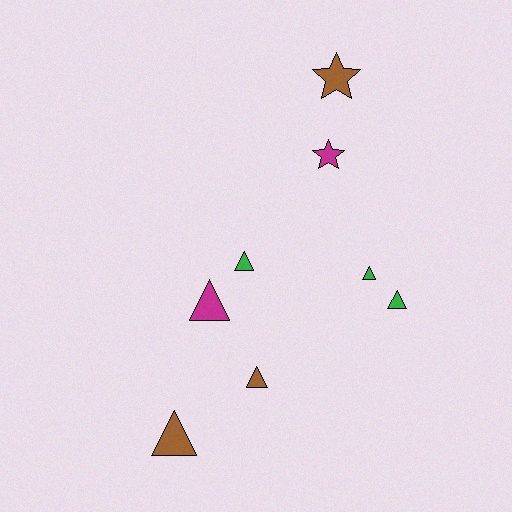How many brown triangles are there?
There are 2 brown triangles.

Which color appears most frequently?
Brown, with 3 objects.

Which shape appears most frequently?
Triangle, with 6 objects.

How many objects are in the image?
There are 8 objects.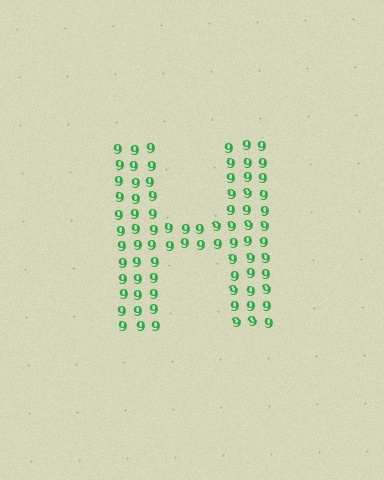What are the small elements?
The small elements are digit 9's.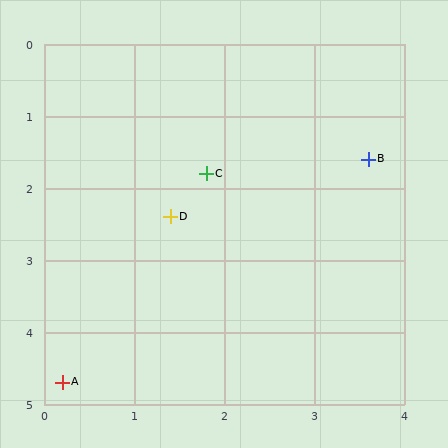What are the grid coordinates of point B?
Point B is at approximately (3.6, 1.6).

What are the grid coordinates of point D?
Point D is at approximately (1.4, 2.4).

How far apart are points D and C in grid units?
Points D and C are about 0.7 grid units apart.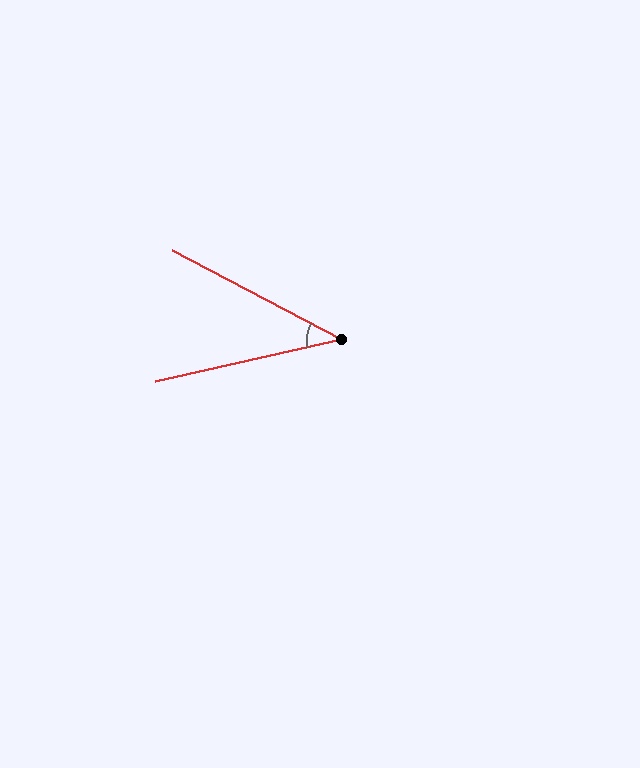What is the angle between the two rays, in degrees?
Approximately 40 degrees.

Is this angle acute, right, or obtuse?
It is acute.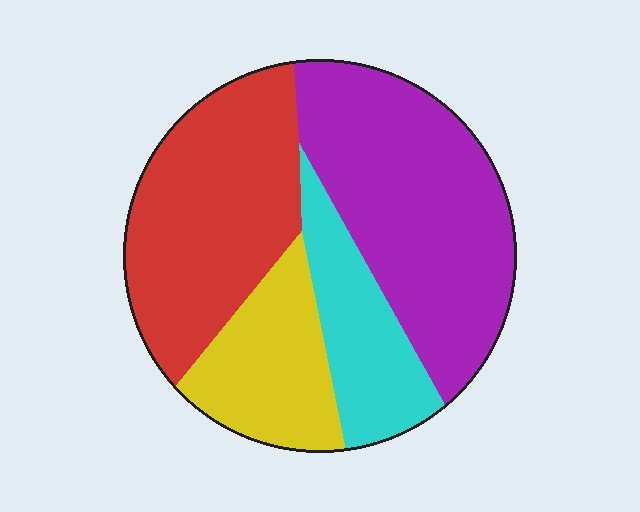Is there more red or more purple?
Purple.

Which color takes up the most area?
Purple, at roughly 35%.